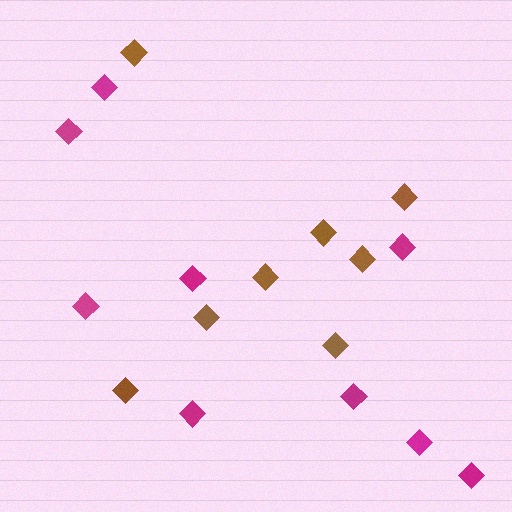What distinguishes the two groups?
There are 2 groups: one group of brown diamonds (8) and one group of magenta diamonds (9).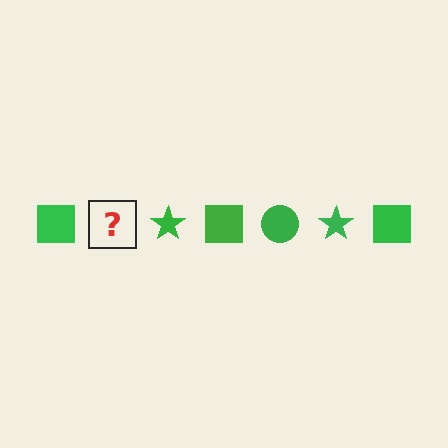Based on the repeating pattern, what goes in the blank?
The blank should be a green circle.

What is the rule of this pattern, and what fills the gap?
The rule is that the pattern cycles through square, circle, star shapes in green. The gap should be filled with a green circle.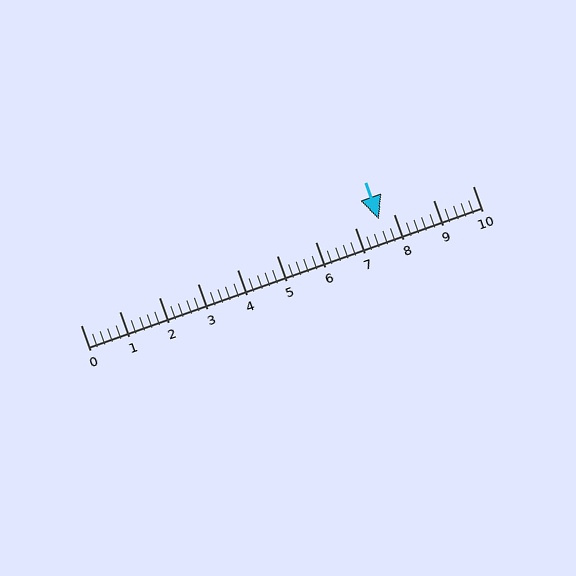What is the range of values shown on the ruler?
The ruler shows values from 0 to 10.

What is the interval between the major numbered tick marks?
The major tick marks are spaced 1 units apart.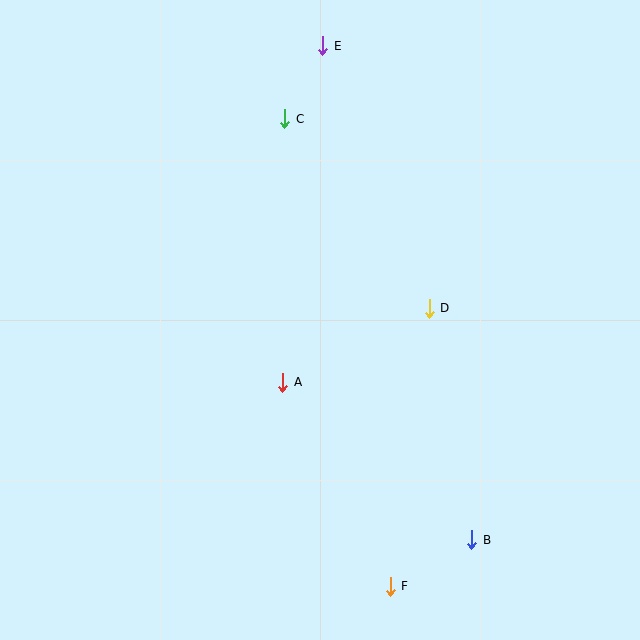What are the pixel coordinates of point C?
Point C is at (285, 119).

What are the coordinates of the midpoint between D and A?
The midpoint between D and A is at (356, 345).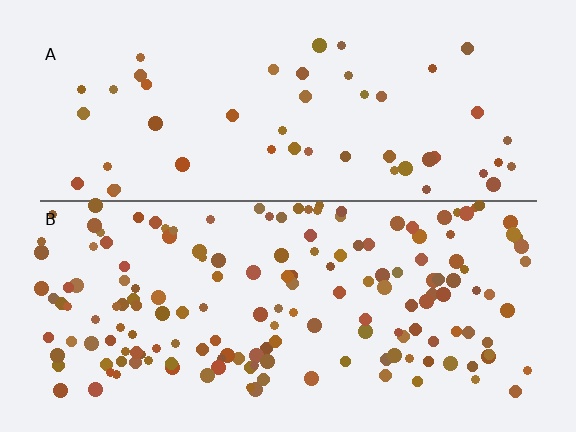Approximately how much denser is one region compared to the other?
Approximately 3.3× — region B over region A.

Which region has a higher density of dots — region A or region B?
B (the bottom).